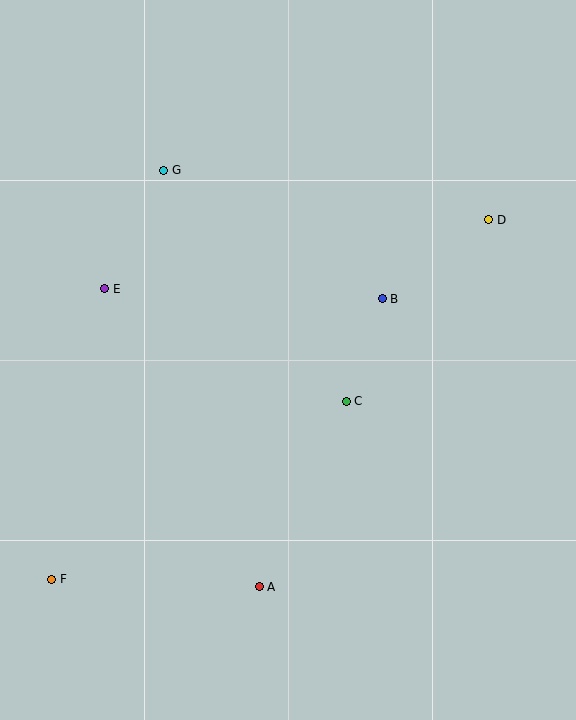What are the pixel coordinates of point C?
Point C is at (346, 401).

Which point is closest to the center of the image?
Point C at (346, 401) is closest to the center.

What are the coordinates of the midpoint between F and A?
The midpoint between F and A is at (155, 583).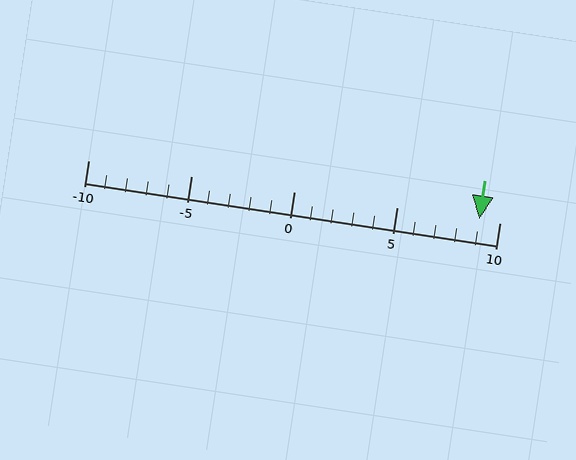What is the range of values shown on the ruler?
The ruler shows values from -10 to 10.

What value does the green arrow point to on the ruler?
The green arrow points to approximately 9.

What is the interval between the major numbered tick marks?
The major tick marks are spaced 5 units apart.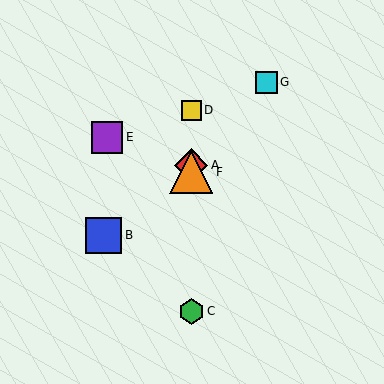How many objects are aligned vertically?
4 objects (A, C, D, F) are aligned vertically.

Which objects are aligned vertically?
Objects A, C, D, F are aligned vertically.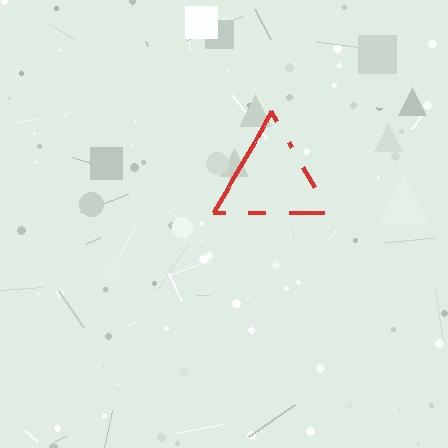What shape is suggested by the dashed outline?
The dashed outline suggests a triangle.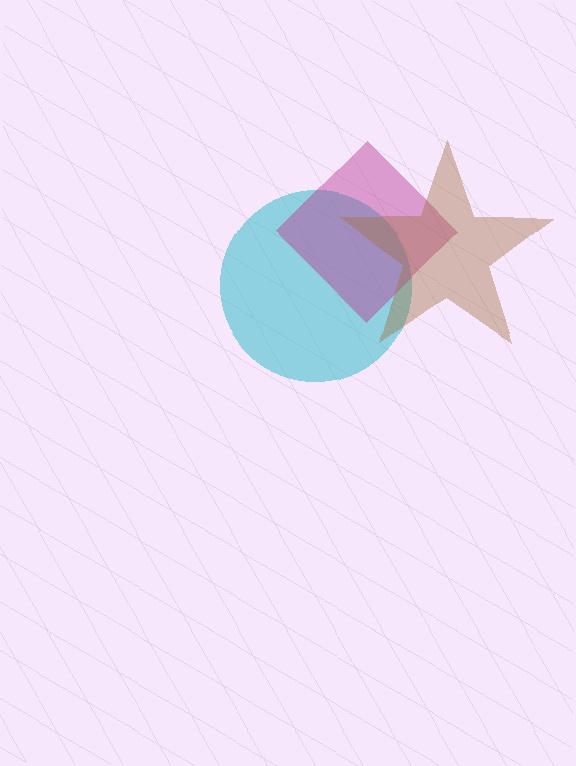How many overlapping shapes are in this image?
There are 3 overlapping shapes in the image.